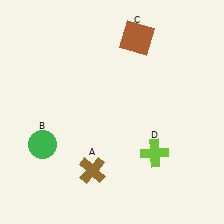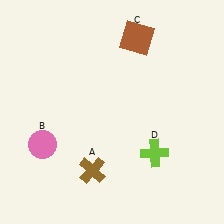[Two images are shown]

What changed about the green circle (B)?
In Image 1, B is green. In Image 2, it changed to pink.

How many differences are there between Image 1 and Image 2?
There is 1 difference between the two images.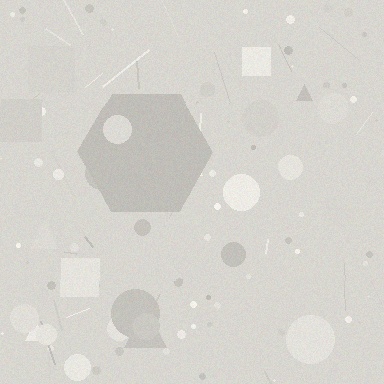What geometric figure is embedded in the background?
A hexagon is embedded in the background.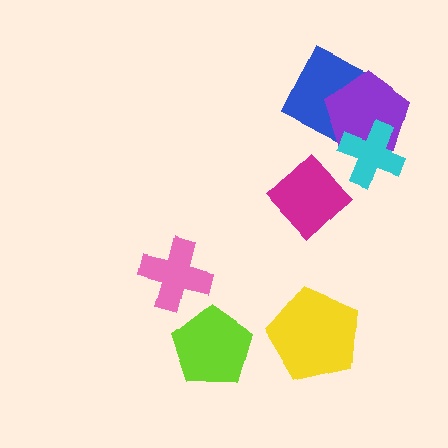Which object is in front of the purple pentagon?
The cyan cross is in front of the purple pentagon.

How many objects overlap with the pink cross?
0 objects overlap with the pink cross.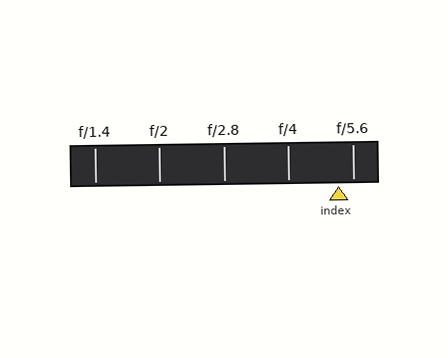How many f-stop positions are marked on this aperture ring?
There are 5 f-stop positions marked.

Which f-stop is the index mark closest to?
The index mark is closest to f/5.6.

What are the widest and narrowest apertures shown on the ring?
The widest aperture shown is f/1.4 and the narrowest is f/5.6.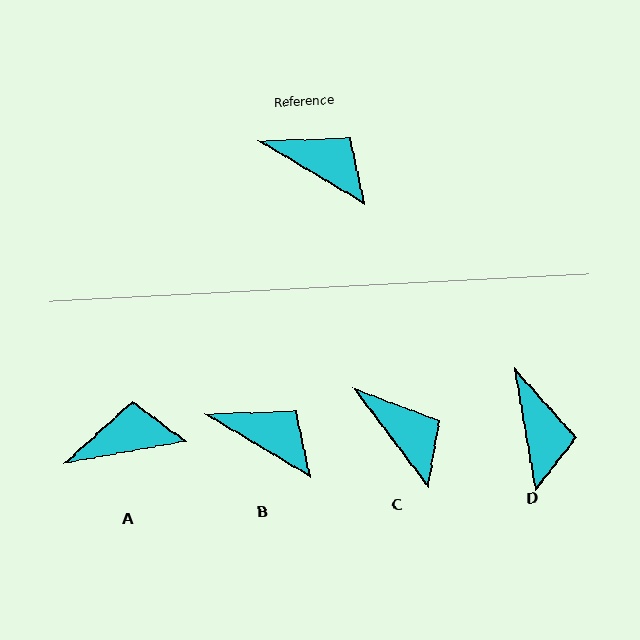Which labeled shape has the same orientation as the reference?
B.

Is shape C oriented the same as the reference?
No, it is off by about 22 degrees.